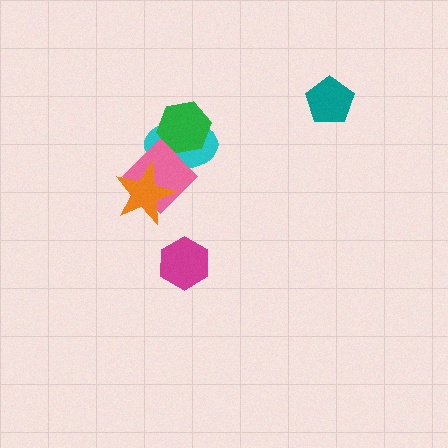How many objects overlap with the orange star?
2 objects overlap with the orange star.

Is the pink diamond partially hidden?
Yes, it is partially covered by another shape.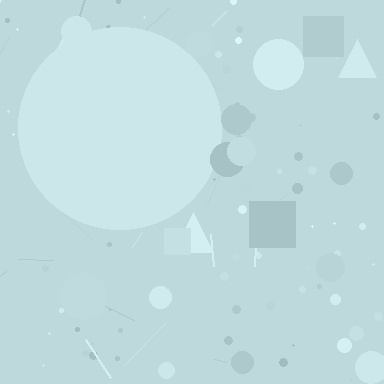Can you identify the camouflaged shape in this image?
The camouflaged shape is a circle.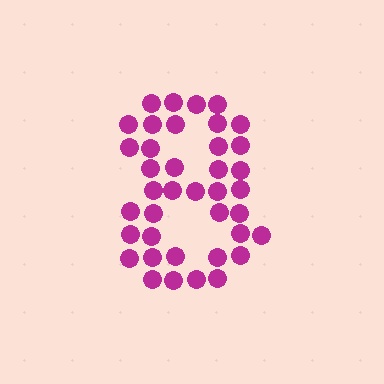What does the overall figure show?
The overall figure shows the digit 8.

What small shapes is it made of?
It is made of small circles.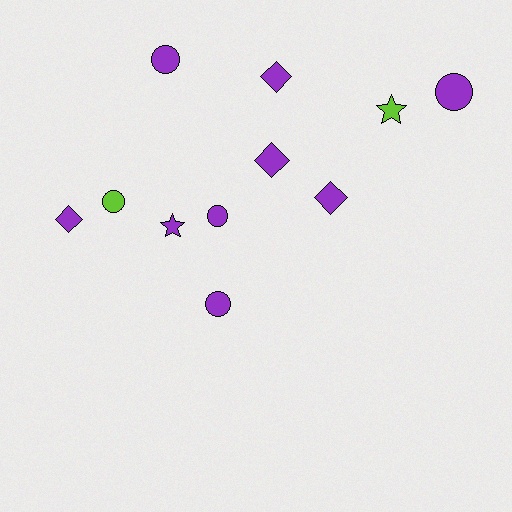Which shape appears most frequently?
Circle, with 5 objects.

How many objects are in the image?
There are 11 objects.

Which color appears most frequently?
Purple, with 9 objects.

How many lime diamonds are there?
There are no lime diamonds.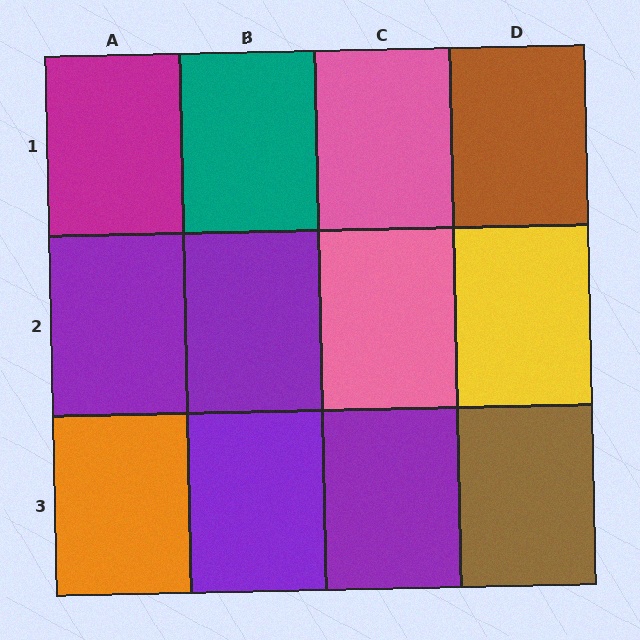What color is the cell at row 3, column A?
Orange.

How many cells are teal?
1 cell is teal.